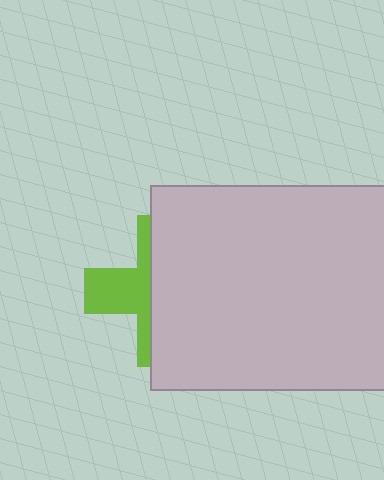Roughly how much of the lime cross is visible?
A small part of it is visible (roughly 36%).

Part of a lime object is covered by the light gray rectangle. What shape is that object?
It is a cross.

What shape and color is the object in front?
The object in front is a light gray rectangle.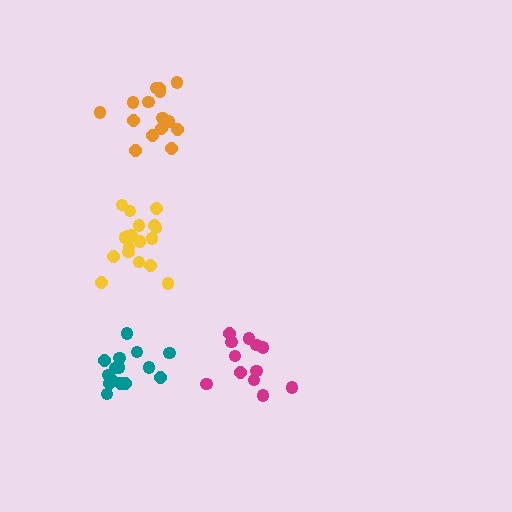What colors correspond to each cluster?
The clusters are colored: magenta, orange, teal, yellow.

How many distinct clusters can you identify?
There are 4 distinct clusters.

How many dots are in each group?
Group 1: 12 dots, Group 2: 15 dots, Group 3: 15 dots, Group 4: 18 dots (60 total).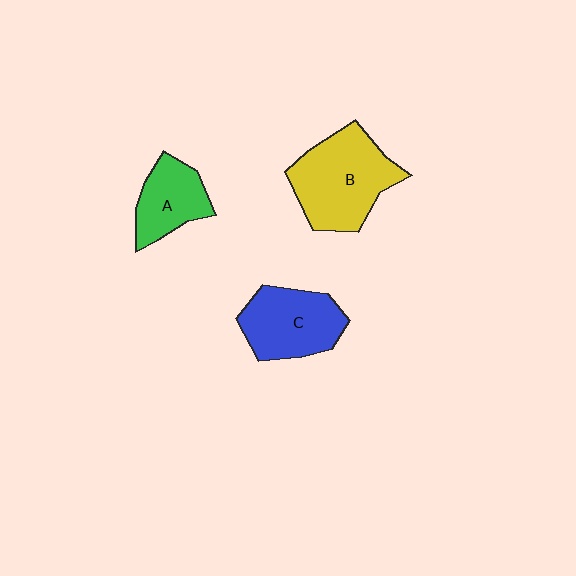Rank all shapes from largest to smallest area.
From largest to smallest: B (yellow), C (blue), A (green).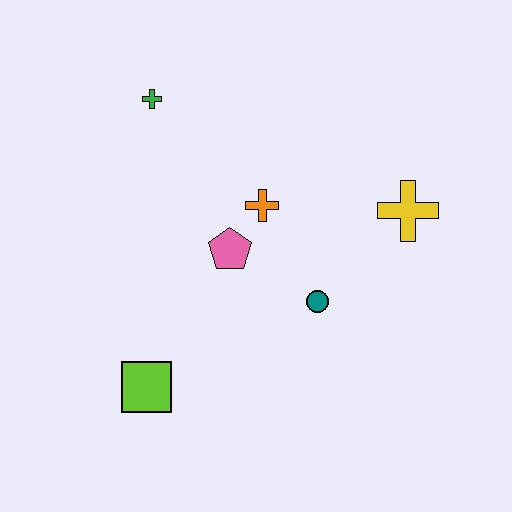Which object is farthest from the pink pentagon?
The yellow cross is farthest from the pink pentagon.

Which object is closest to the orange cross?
The pink pentagon is closest to the orange cross.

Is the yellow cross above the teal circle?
Yes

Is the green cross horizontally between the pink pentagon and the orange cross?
No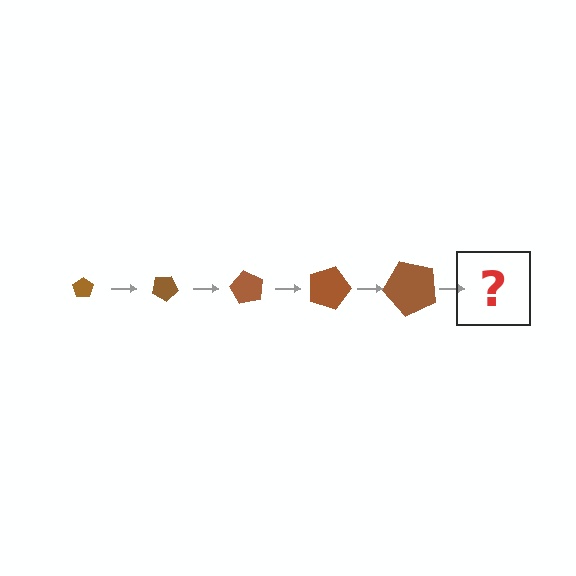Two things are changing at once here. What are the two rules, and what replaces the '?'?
The two rules are that the pentagon grows larger each step and it rotates 30 degrees each step. The '?' should be a pentagon, larger than the previous one and rotated 150 degrees from the start.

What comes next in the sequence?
The next element should be a pentagon, larger than the previous one and rotated 150 degrees from the start.